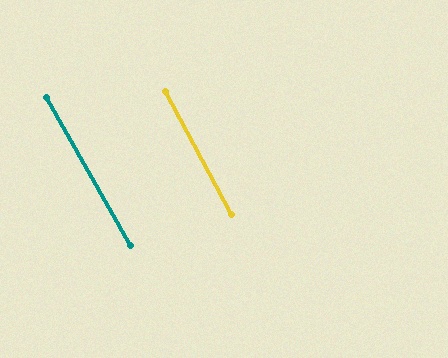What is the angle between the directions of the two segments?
Approximately 2 degrees.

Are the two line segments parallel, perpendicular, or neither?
Parallel — their directions differ by only 1.7°.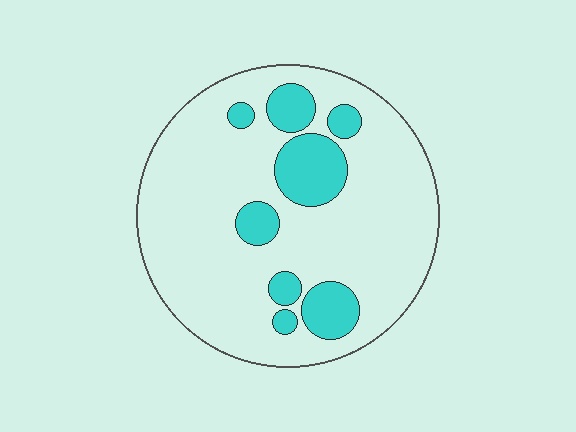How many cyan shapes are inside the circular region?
8.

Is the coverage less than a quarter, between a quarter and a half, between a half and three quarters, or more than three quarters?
Less than a quarter.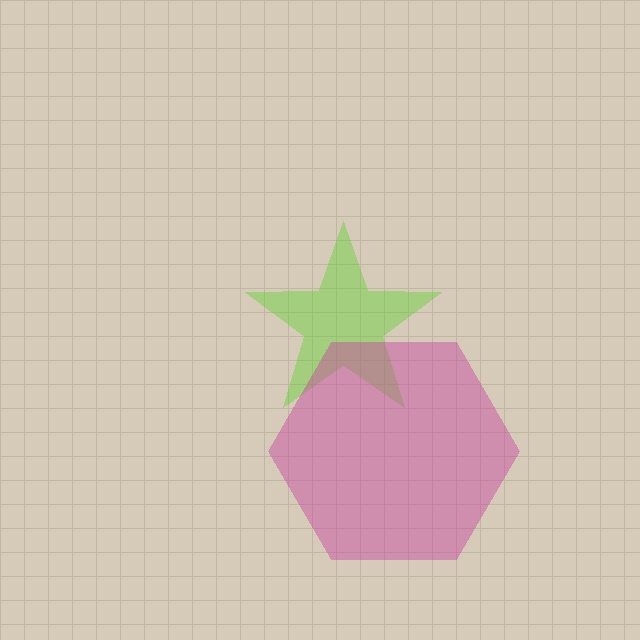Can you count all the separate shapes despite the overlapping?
Yes, there are 2 separate shapes.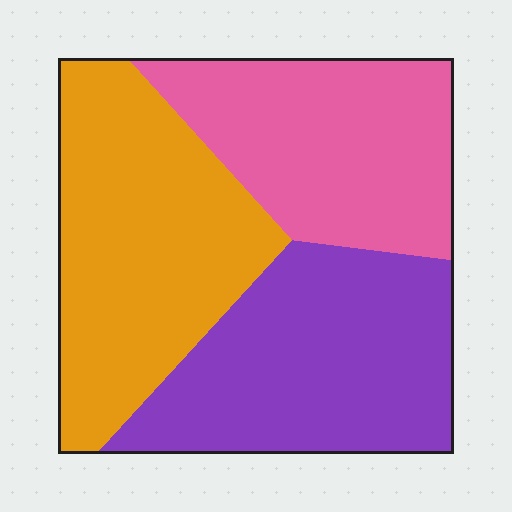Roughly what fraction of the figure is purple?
Purple covers 34% of the figure.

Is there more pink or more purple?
Purple.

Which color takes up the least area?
Pink, at roughly 30%.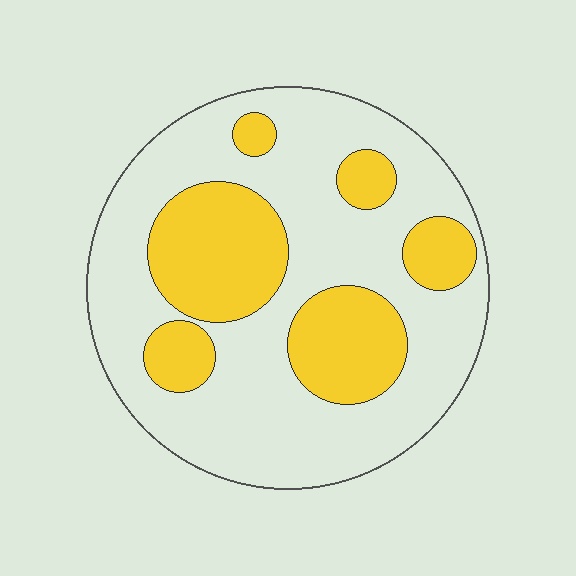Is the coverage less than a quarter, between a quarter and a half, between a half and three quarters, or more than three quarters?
Between a quarter and a half.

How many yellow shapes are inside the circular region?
6.